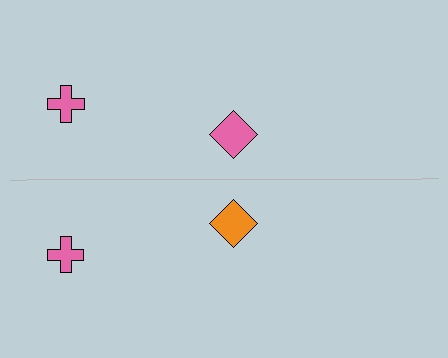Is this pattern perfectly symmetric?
No, the pattern is not perfectly symmetric. The orange diamond on the bottom side breaks the symmetry — its mirror counterpart is pink.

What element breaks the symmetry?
The orange diamond on the bottom side breaks the symmetry — its mirror counterpart is pink.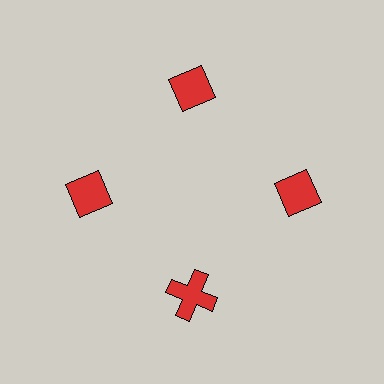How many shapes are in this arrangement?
There are 4 shapes arranged in a ring pattern.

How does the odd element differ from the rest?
It has a different shape: cross instead of diamond.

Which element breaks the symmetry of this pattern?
The red cross at roughly the 6 o'clock position breaks the symmetry. All other shapes are red diamonds.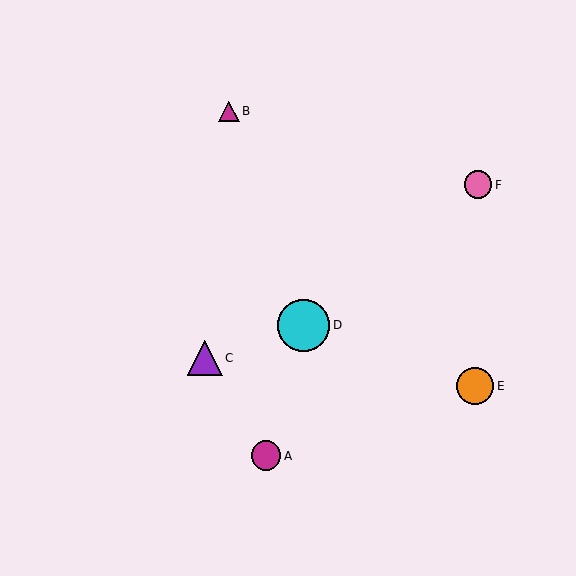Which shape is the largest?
The cyan circle (labeled D) is the largest.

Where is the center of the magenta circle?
The center of the magenta circle is at (266, 456).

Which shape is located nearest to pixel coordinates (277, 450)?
The magenta circle (labeled A) at (266, 456) is nearest to that location.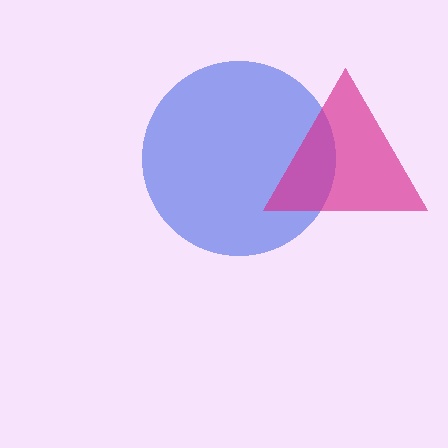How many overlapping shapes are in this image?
There are 2 overlapping shapes in the image.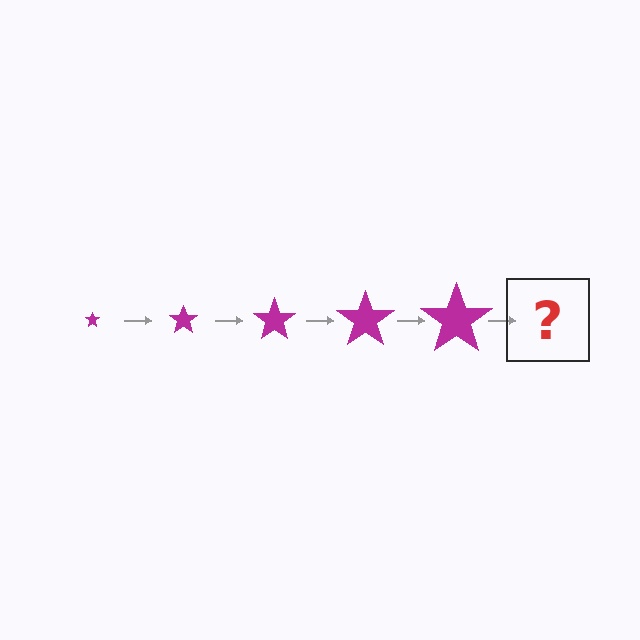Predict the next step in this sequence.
The next step is a magenta star, larger than the previous one.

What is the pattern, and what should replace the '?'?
The pattern is that the star gets progressively larger each step. The '?' should be a magenta star, larger than the previous one.